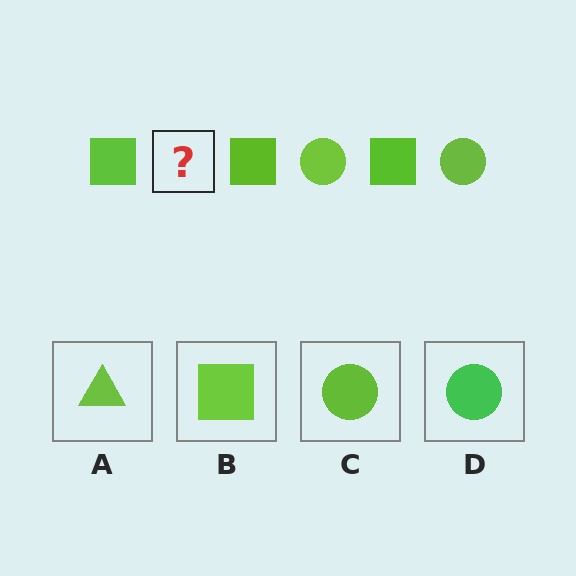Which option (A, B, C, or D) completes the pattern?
C.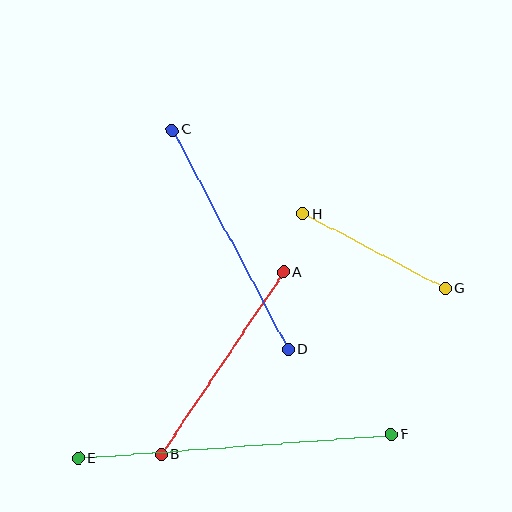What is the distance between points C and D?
The distance is approximately 248 pixels.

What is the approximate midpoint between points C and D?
The midpoint is at approximately (230, 240) pixels.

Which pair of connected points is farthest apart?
Points E and F are farthest apart.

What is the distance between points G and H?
The distance is approximately 160 pixels.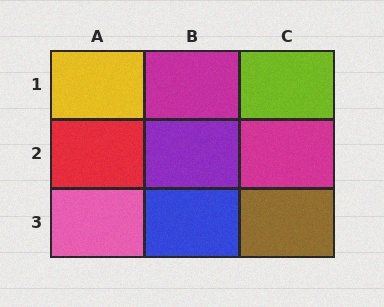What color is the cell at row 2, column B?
Purple.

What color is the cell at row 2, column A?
Red.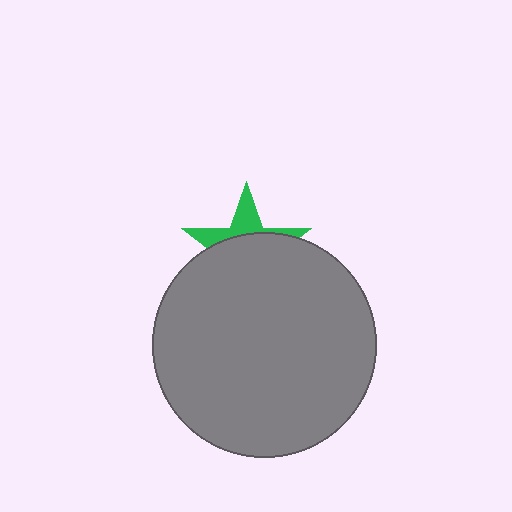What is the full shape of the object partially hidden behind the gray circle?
The partially hidden object is a green star.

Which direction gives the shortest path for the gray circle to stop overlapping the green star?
Moving down gives the shortest separation.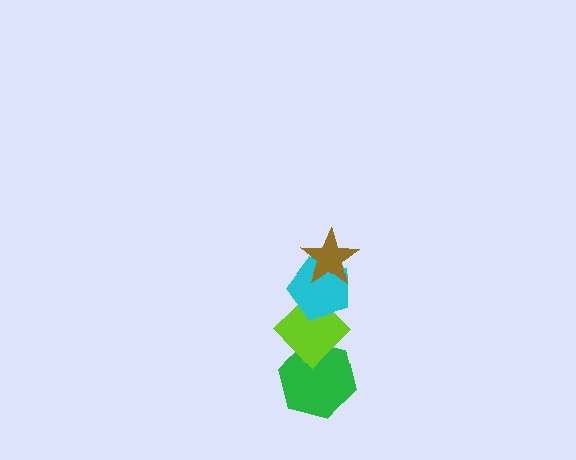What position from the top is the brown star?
The brown star is 1st from the top.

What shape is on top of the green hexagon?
The lime diamond is on top of the green hexagon.